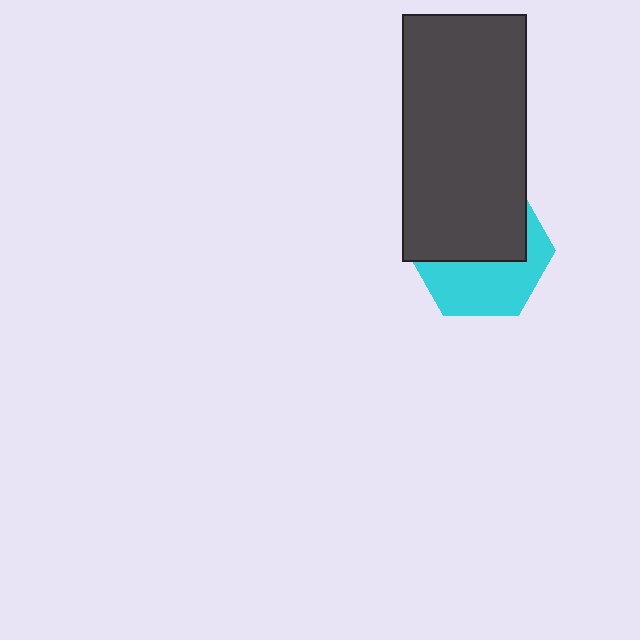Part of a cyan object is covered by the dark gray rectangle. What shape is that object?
It is a hexagon.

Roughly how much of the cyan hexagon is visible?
About half of it is visible (roughly 46%).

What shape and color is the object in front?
The object in front is a dark gray rectangle.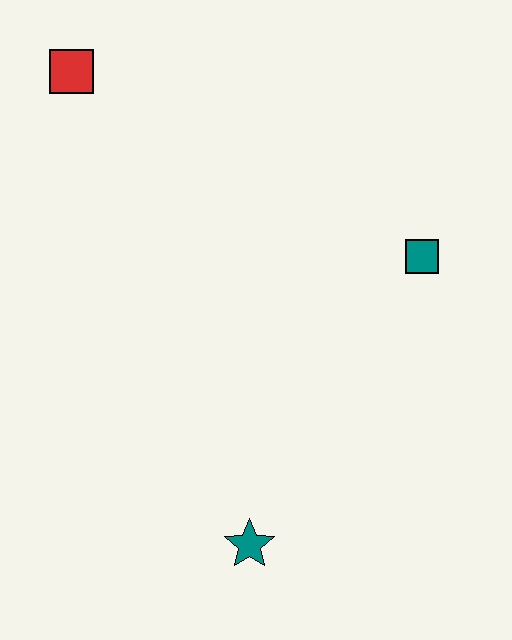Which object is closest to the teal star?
The teal square is closest to the teal star.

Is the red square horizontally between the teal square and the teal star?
No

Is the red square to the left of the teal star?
Yes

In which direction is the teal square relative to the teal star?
The teal square is above the teal star.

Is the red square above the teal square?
Yes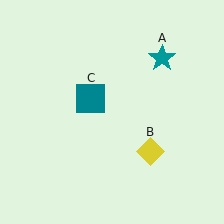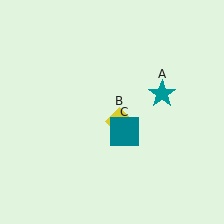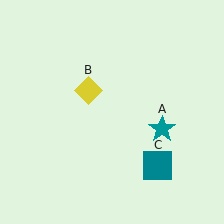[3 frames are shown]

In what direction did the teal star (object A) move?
The teal star (object A) moved down.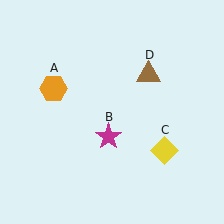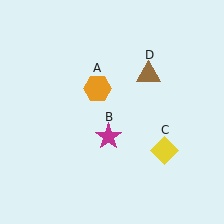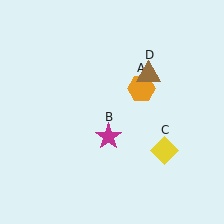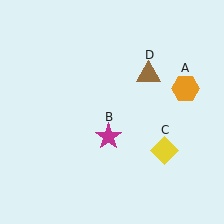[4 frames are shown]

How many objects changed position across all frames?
1 object changed position: orange hexagon (object A).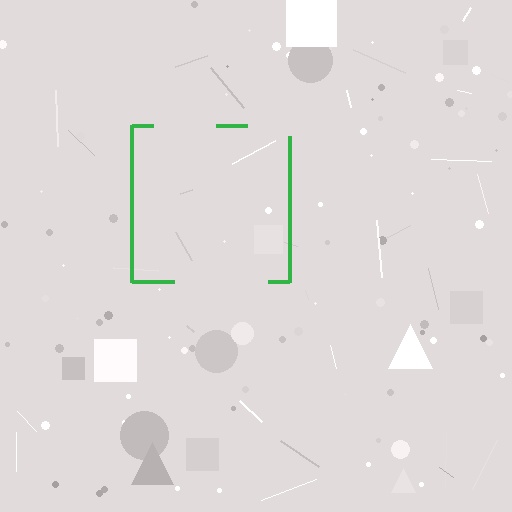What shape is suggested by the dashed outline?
The dashed outline suggests a square.